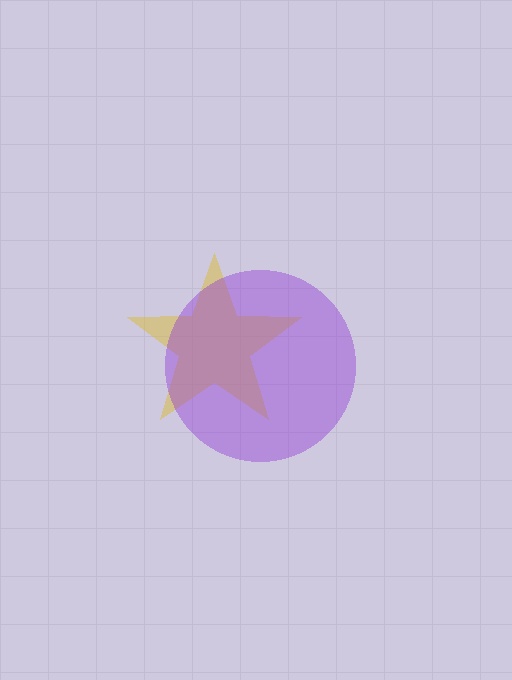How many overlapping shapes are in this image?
There are 2 overlapping shapes in the image.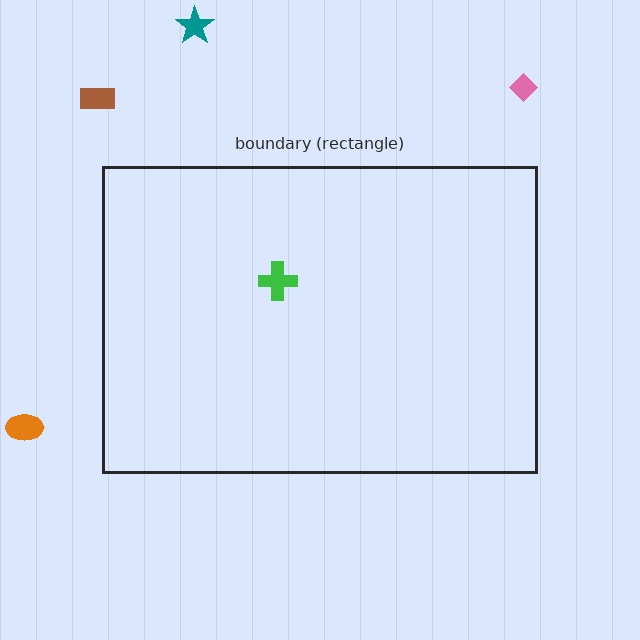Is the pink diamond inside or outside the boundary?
Outside.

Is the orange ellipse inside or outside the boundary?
Outside.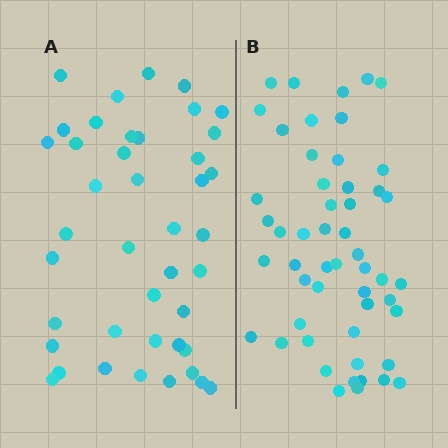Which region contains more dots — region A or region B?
Region B (the right region) has more dots.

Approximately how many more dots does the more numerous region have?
Region B has roughly 10 or so more dots than region A.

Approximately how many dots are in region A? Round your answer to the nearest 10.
About 40 dots. (The exact count is 42, which rounds to 40.)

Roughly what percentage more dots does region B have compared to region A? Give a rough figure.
About 25% more.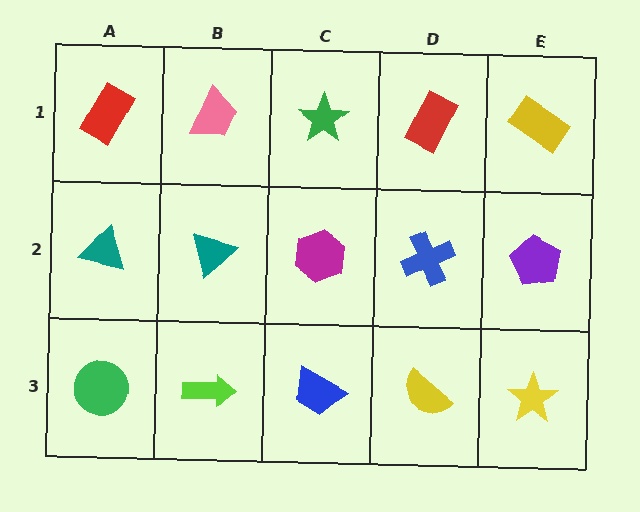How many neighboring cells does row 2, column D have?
4.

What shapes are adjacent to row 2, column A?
A red rectangle (row 1, column A), a green circle (row 3, column A), a teal triangle (row 2, column B).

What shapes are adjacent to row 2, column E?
A yellow rectangle (row 1, column E), a yellow star (row 3, column E), a blue cross (row 2, column D).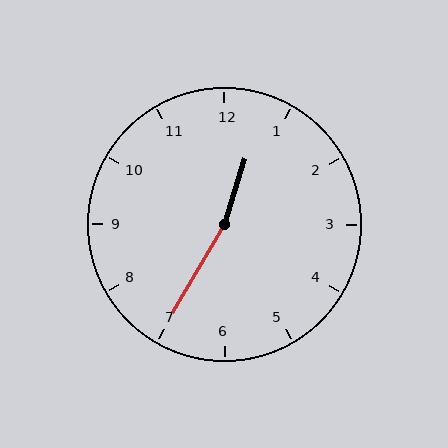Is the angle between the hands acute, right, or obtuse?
It is obtuse.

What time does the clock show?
12:35.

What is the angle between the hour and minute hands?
Approximately 168 degrees.